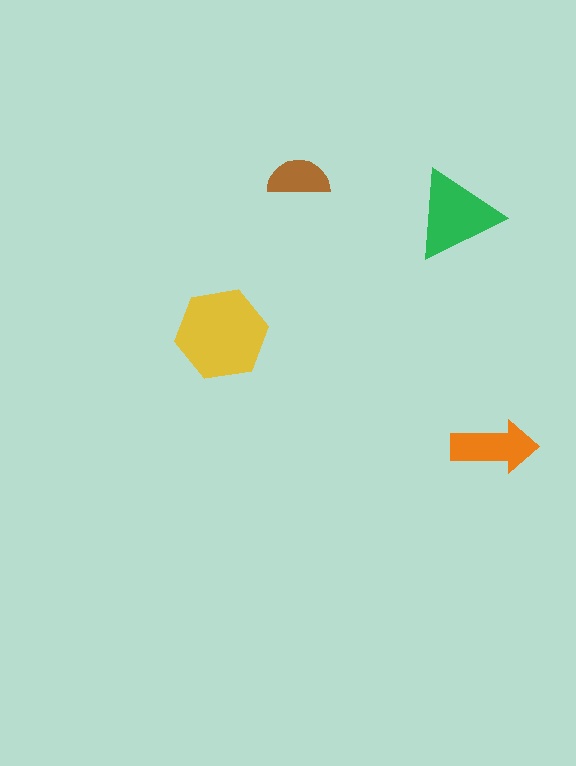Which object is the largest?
The yellow hexagon.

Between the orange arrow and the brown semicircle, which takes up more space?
The orange arrow.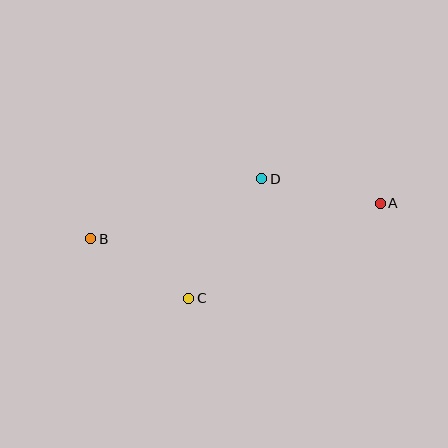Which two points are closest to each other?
Points B and C are closest to each other.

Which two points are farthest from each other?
Points A and B are farthest from each other.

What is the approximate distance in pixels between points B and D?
The distance between B and D is approximately 181 pixels.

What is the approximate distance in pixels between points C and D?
The distance between C and D is approximately 140 pixels.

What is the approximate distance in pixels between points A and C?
The distance between A and C is approximately 214 pixels.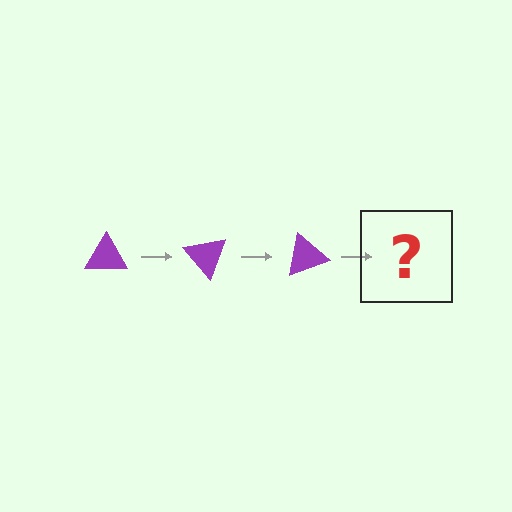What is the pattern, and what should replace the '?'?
The pattern is that the triangle rotates 50 degrees each step. The '?' should be a purple triangle rotated 150 degrees.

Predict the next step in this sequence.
The next step is a purple triangle rotated 150 degrees.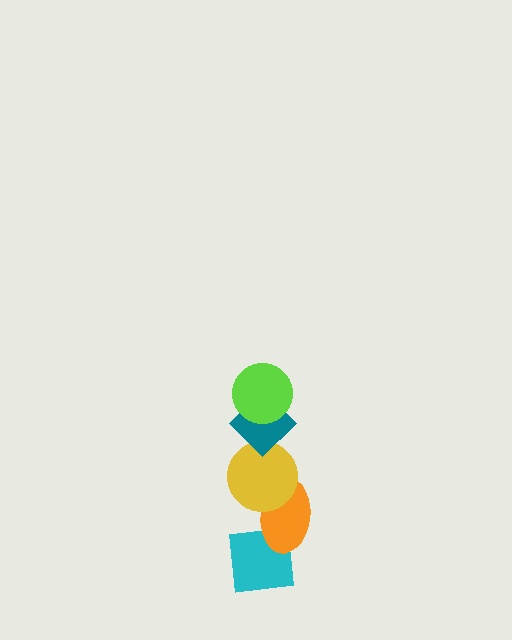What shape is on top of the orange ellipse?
The yellow circle is on top of the orange ellipse.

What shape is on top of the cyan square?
The orange ellipse is on top of the cyan square.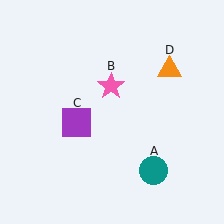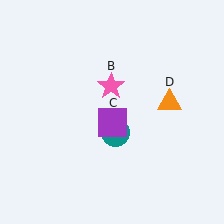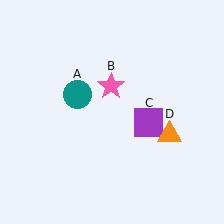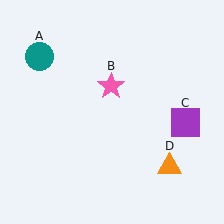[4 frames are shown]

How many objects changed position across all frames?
3 objects changed position: teal circle (object A), purple square (object C), orange triangle (object D).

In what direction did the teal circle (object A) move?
The teal circle (object A) moved up and to the left.